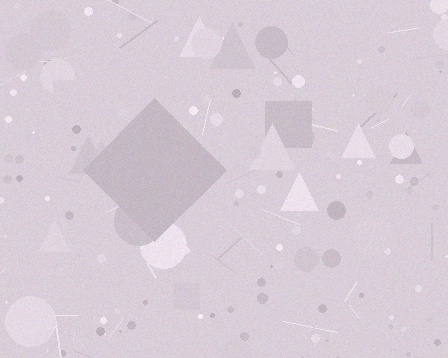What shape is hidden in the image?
A diamond is hidden in the image.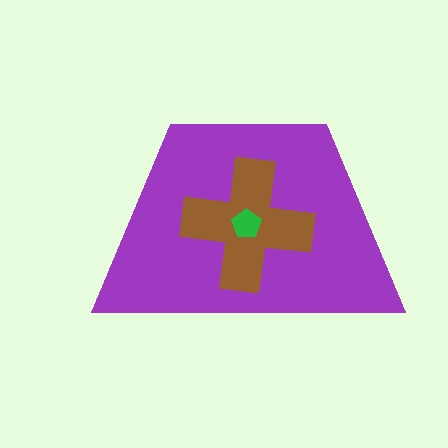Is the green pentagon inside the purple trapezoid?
Yes.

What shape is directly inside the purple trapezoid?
The brown cross.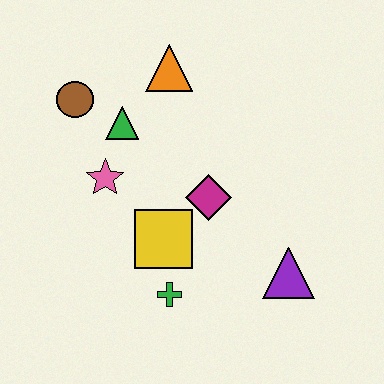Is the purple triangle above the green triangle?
No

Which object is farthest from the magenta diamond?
The brown circle is farthest from the magenta diamond.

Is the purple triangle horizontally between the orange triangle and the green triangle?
No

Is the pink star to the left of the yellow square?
Yes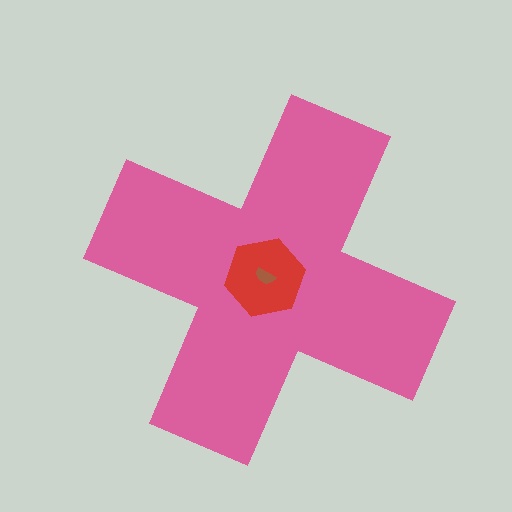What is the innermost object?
The brown semicircle.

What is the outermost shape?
The pink cross.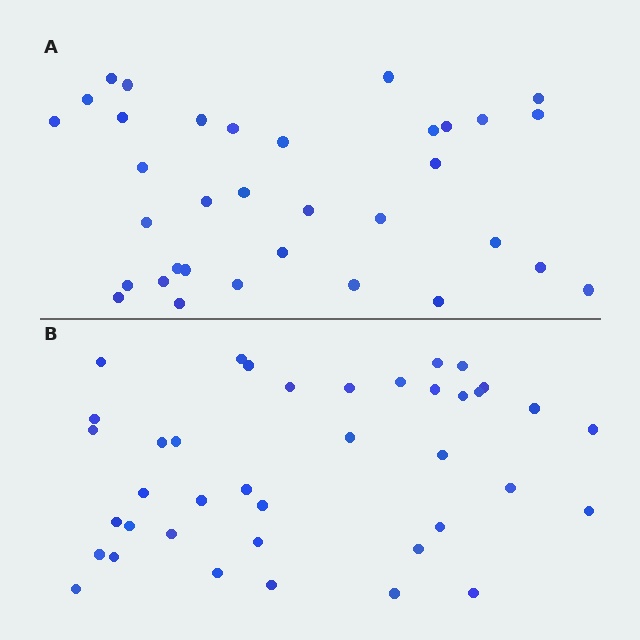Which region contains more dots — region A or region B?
Region B (the bottom region) has more dots.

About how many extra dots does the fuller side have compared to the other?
Region B has about 5 more dots than region A.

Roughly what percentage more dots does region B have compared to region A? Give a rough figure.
About 15% more.